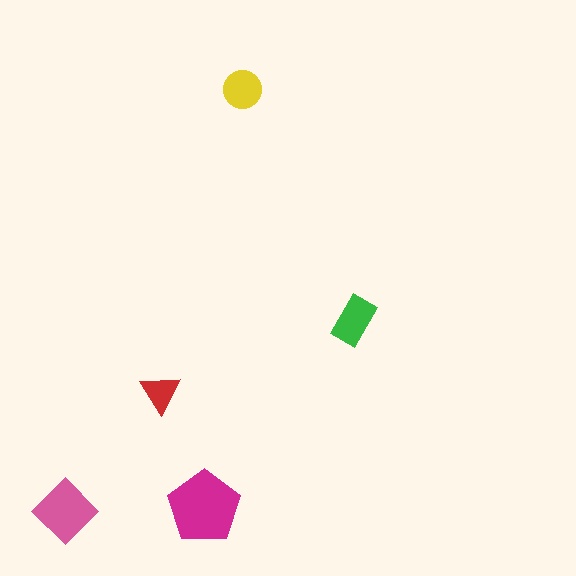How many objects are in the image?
There are 5 objects in the image.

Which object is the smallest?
The red triangle.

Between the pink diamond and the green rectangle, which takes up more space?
The pink diamond.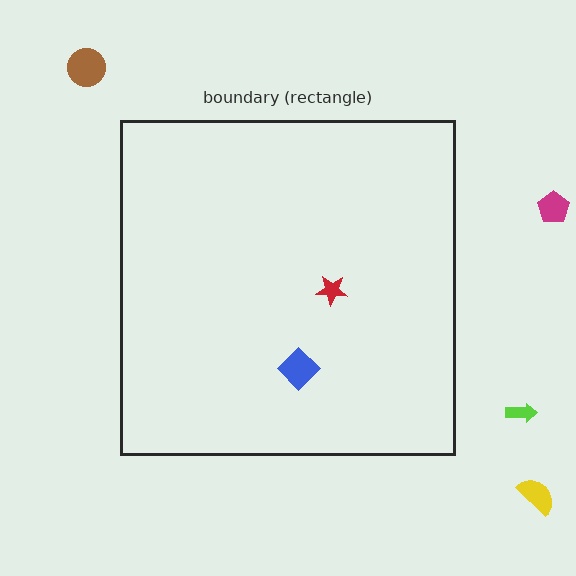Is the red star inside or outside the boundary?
Inside.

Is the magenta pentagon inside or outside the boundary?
Outside.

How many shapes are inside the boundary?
3 inside, 4 outside.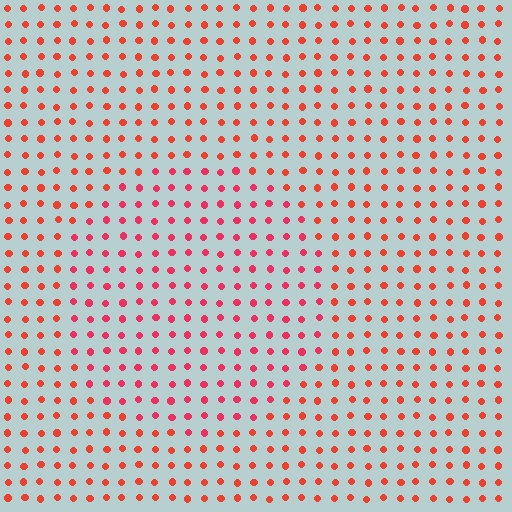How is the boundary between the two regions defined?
The boundary is defined purely by a slight shift in hue (about 21 degrees). Spacing, size, and orientation are identical on both sides.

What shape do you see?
I see a circle.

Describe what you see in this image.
The image is filled with small red elements in a uniform arrangement. A circle-shaped region is visible where the elements are tinted to a slightly different hue, forming a subtle color boundary.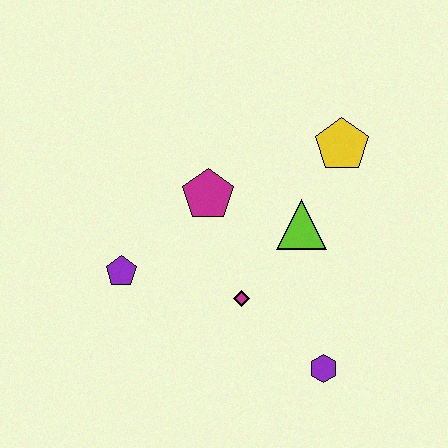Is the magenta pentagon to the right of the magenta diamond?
No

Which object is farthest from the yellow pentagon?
The purple pentagon is farthest from the yellow pentagon.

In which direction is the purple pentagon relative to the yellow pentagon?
The purple pentagon is to the left of the yellow pentagon.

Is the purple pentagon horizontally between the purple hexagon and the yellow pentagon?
No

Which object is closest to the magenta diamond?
The lime triangle is closest to the magenta diamond.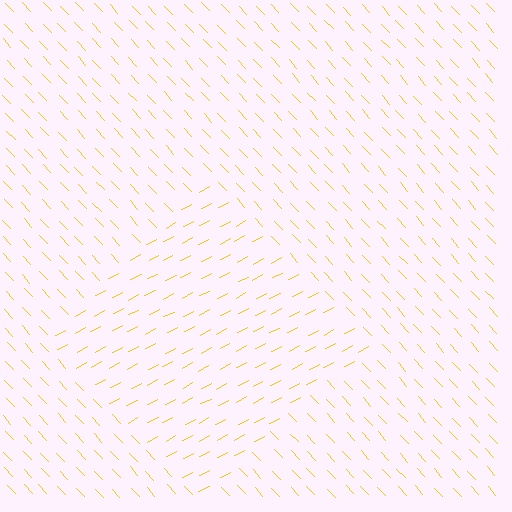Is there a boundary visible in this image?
Yes, there is a texture boundary formed by a change in line orientation.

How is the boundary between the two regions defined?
The boundary is defined purely by a change in line orientation (approximately 75 degrees difference). All lines are the same color and thickness.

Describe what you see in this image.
The image is filled with small yellow line segments. A diamond region in the image has lines oriented differently from the surrounding lines, creating a visible texture boundary.